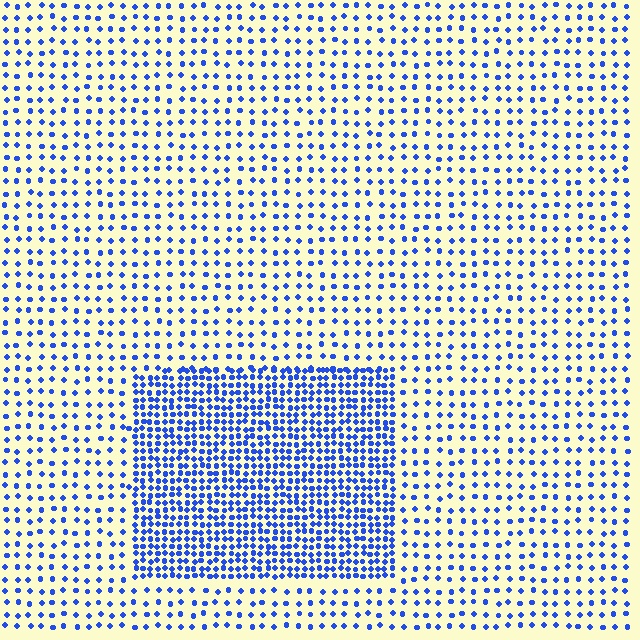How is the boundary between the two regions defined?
The boundary is defined by a change in element density (approximately 2.5x ratio). All elements are the same color, size, and shape.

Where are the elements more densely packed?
The elements are more densely packed inside the rectangle boundary.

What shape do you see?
I see a rectangle.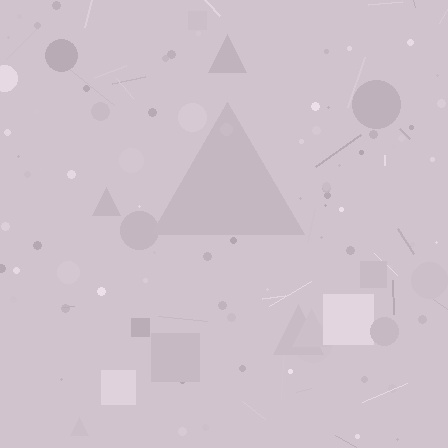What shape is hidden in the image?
A triangle is hidden in the image.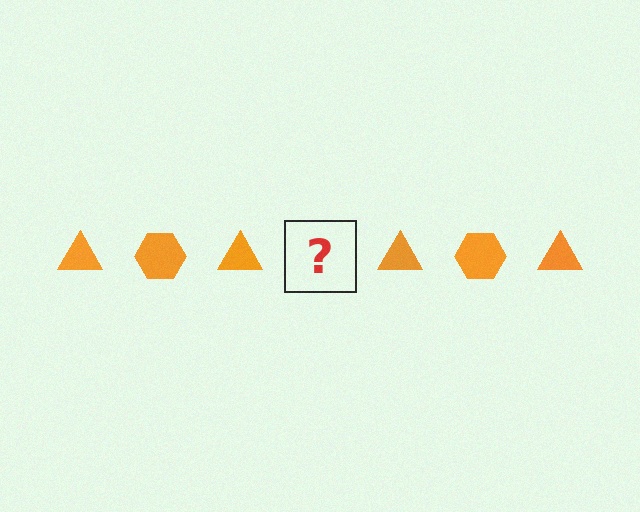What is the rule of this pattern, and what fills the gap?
The rule is that the pattern cycles through triangle, hexagon shapes in orange. The gap should be filled with an orange hexagon.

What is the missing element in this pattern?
The missing element is an orange hexagon.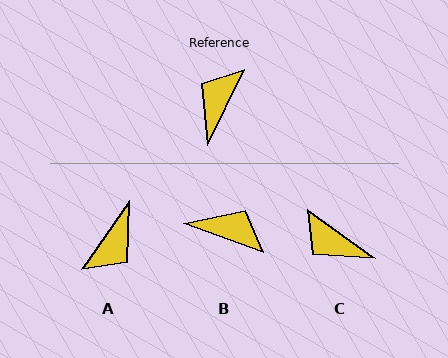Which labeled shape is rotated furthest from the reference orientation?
A, about 171 degrees away.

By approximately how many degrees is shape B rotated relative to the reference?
Approximately 84 degrees clockwise.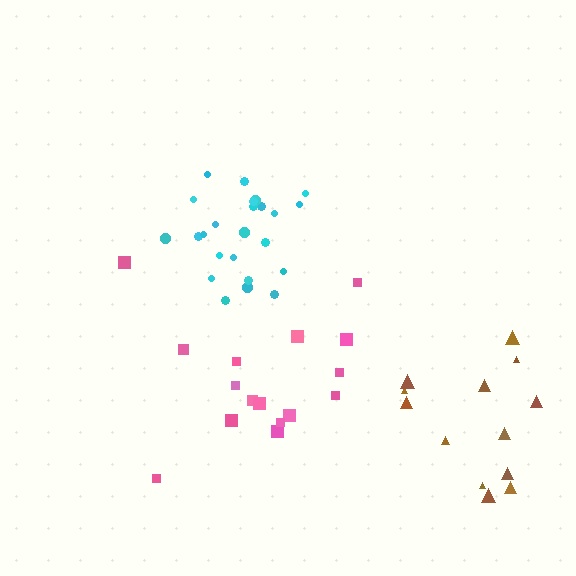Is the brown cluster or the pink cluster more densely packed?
Pink.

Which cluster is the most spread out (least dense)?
Brown.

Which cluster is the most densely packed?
Cyan.